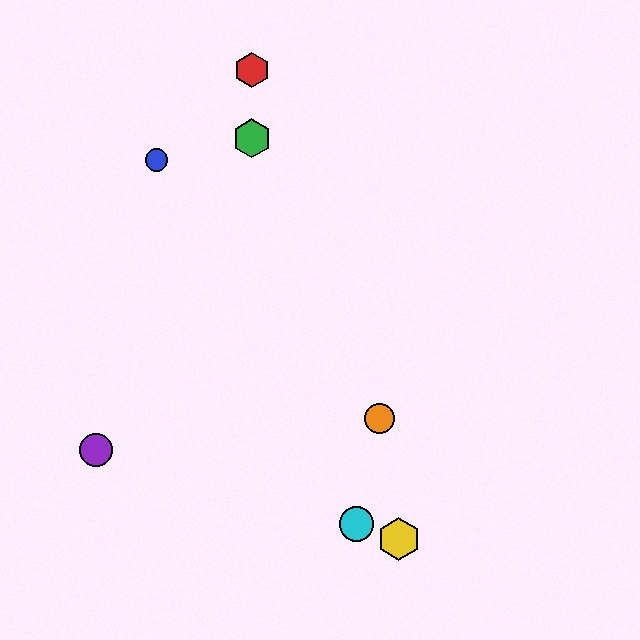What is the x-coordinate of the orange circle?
The orange circle is at x≈380.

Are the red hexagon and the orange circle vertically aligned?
No, the red hexagon is at x≈252 and the orange circle is at x≈380.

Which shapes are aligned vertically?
The red hexagon, the green hexagon are aligned vertically.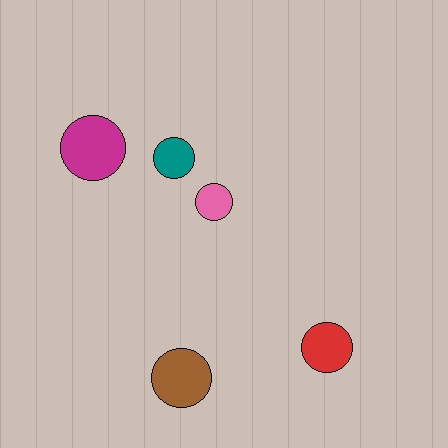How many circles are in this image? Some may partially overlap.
There are 5 circles.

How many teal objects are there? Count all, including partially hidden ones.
There is 1 teal object.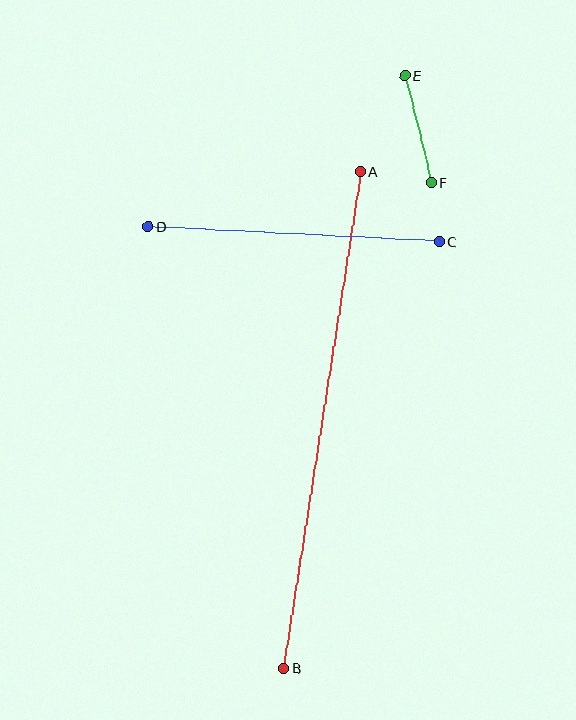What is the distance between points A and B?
The distance is approximately 503 pixels.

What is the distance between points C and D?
The distance is approximately 291 pixels.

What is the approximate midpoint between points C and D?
The midpoint is at approximately (294, 234) pixels.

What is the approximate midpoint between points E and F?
The midpoint is at approximately (418, 129) pixels.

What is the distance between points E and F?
The distance is approximately 110 pixels.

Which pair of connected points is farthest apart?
Points A and B are farthest apart.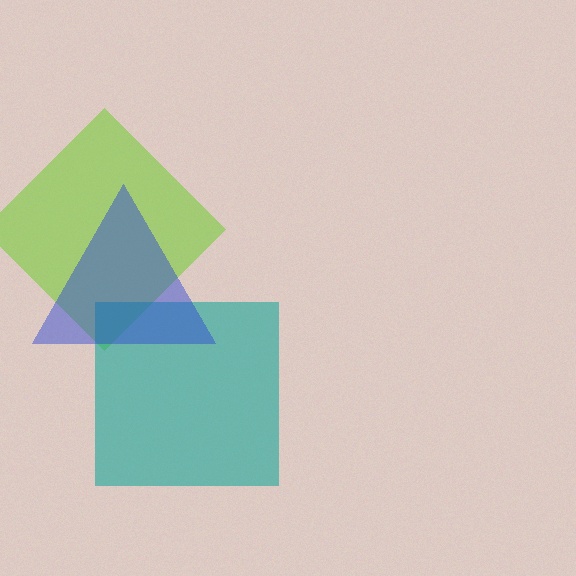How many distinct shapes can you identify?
There are 3 distinct shapes: a lime diamond, a teal square, a blue triangle.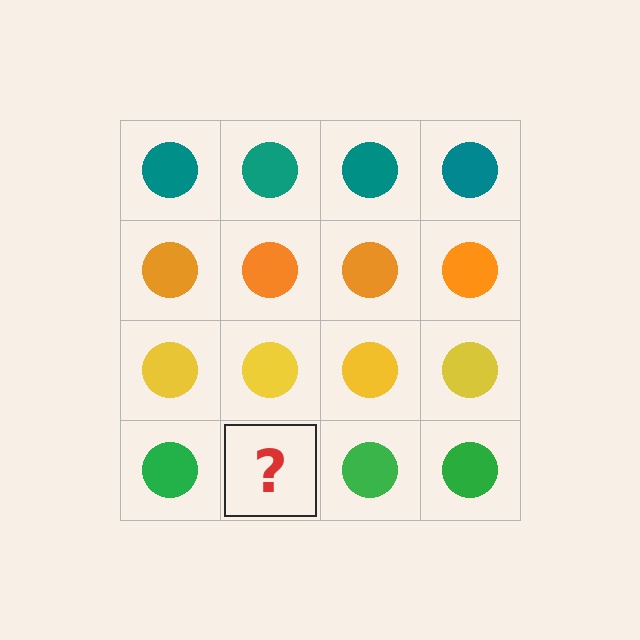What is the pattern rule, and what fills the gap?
The rule is that each row has a consistent color. The gap should be filled with a green circle.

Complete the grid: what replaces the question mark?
The question mark should be replaced with a green circle.